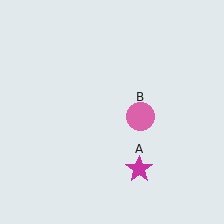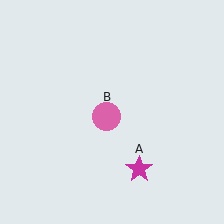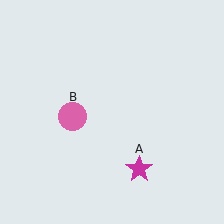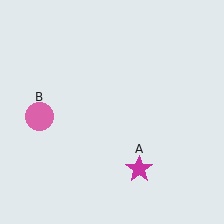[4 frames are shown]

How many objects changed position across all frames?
1 object changed position: pink circle (object B).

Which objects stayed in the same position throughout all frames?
Magenta star (object A) remained stationary.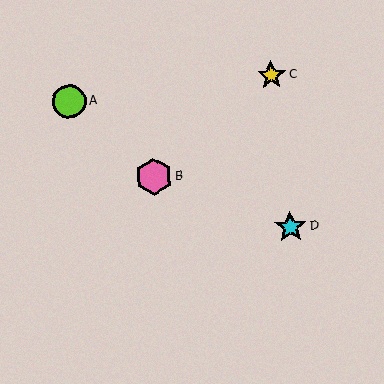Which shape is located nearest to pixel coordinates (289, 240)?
The cyan star (labeled D) at (291, 227) is nearest to that location.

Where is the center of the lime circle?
The center of the lime circle is at (69, 102).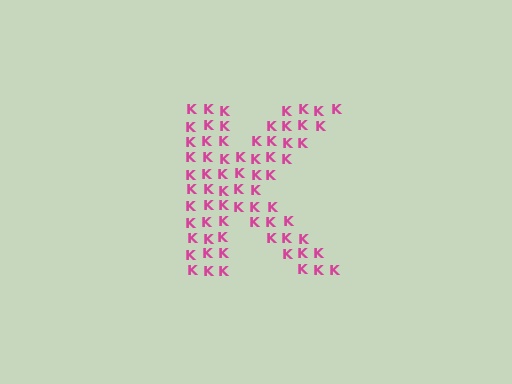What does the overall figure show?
The overall figure shows the letter K.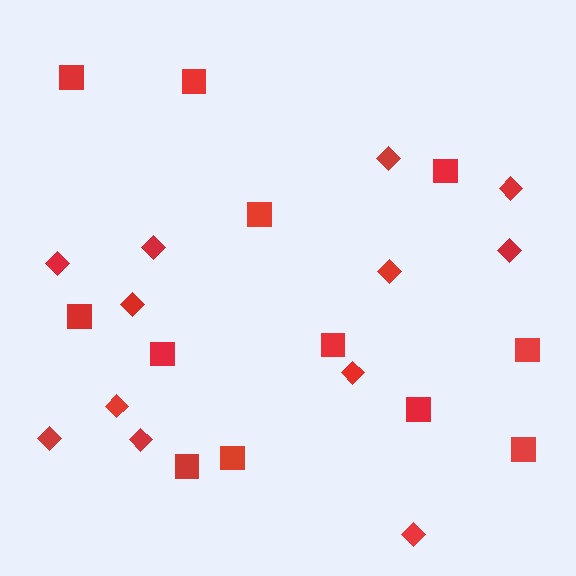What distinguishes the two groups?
There are 2 groups: one group of squares (12) and one group of diamonds (12).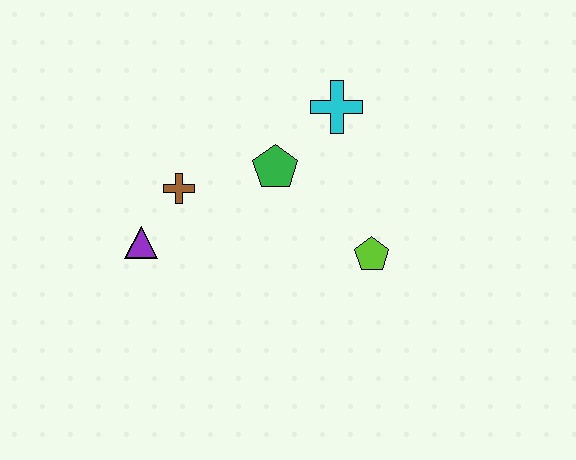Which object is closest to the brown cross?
The purple triangle is closest to the brown cross.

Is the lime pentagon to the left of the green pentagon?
No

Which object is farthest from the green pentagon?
The purple triangle is farthest from the green pentagon.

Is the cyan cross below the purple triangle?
No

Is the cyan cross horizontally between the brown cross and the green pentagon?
No